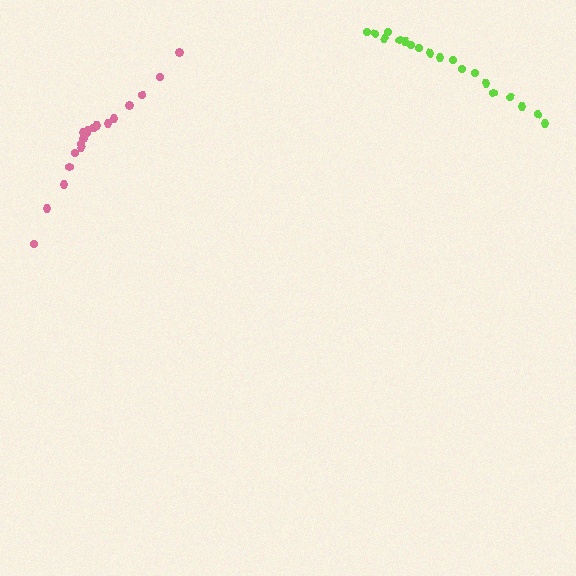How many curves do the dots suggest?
There are 2 distinct paths.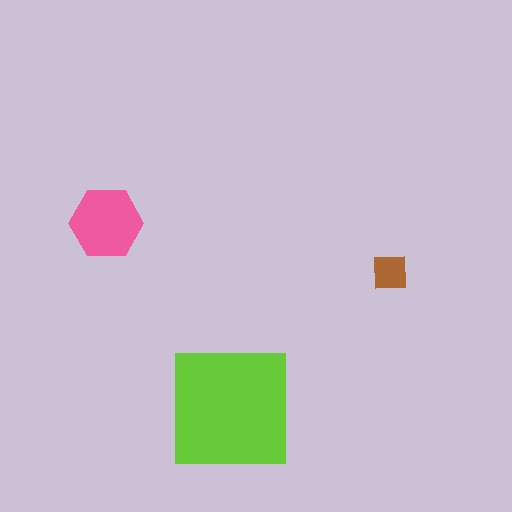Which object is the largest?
The lime square.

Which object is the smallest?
The brown square.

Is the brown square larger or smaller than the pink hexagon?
Smaller.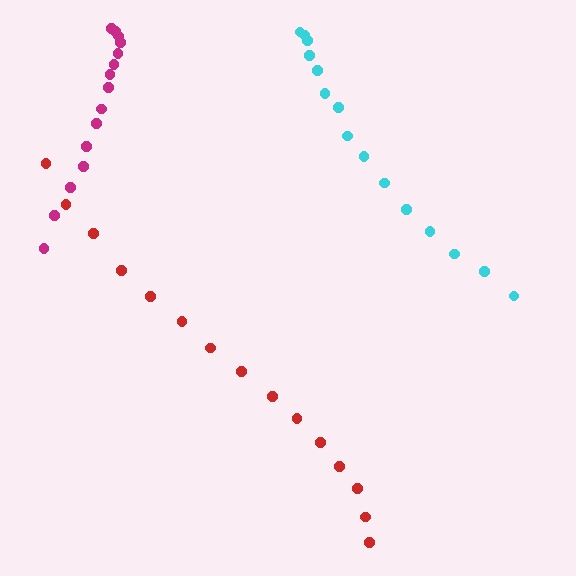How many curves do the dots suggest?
There are 3 distinct paths.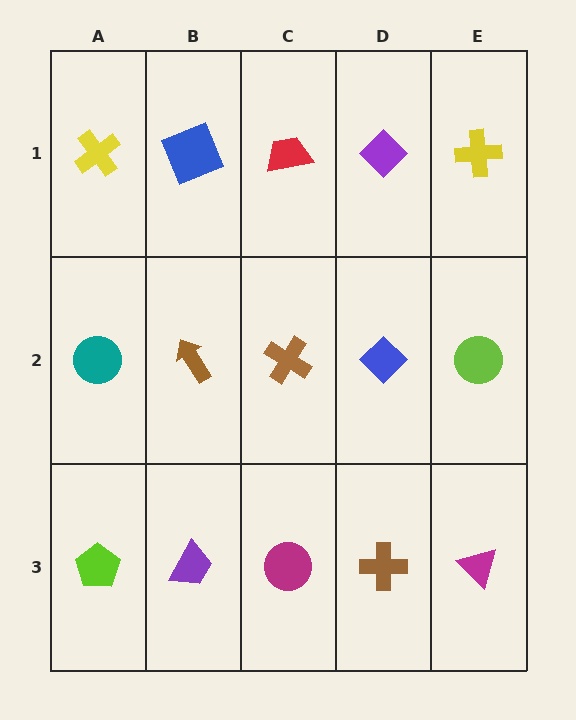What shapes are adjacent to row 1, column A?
A teal circle (row 2, column A), a blue square (row 1, column B).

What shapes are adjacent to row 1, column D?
A blue diamond (row 2, column D), a red trapezoid (row 1, column C), a yellow cross (row 1, column E).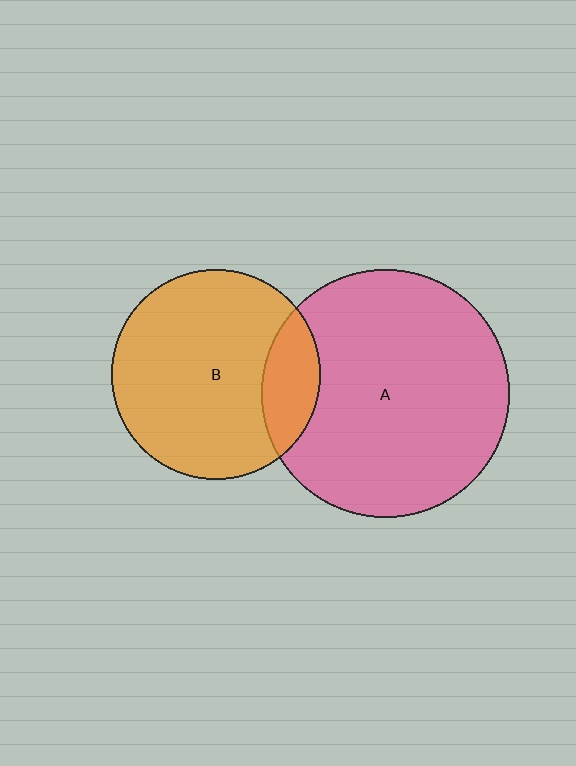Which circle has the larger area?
Circle A (pink).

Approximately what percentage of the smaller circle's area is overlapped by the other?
Approximately 20%.